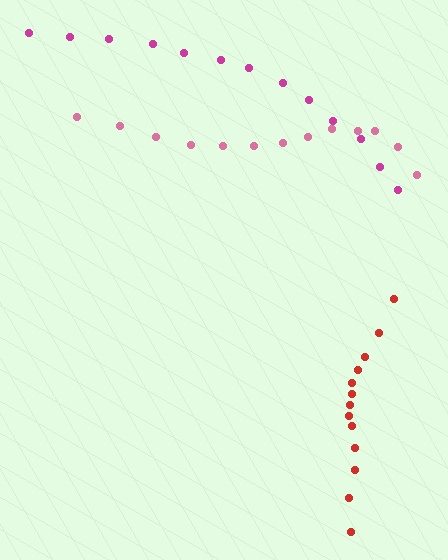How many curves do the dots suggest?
There are 3 distinct paths.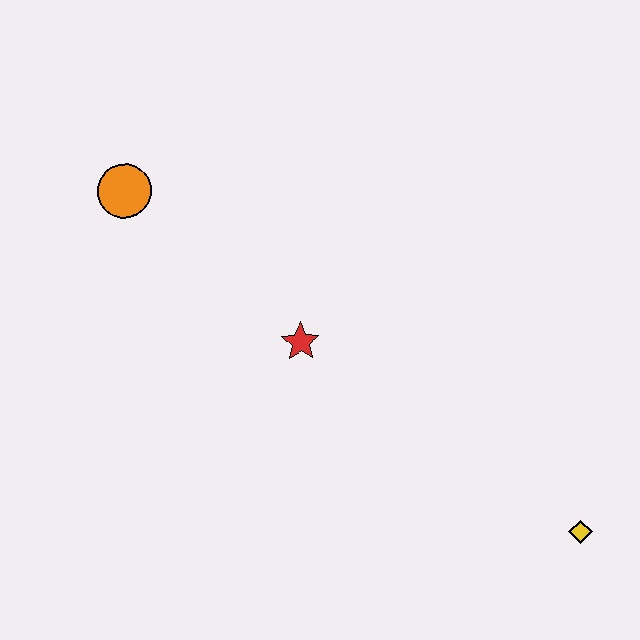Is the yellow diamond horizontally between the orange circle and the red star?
No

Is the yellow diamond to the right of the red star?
Yes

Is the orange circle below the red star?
No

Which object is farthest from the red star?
The yellow diamond is farthest from the red star.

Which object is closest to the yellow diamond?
The red star is closest to the yellow diamond.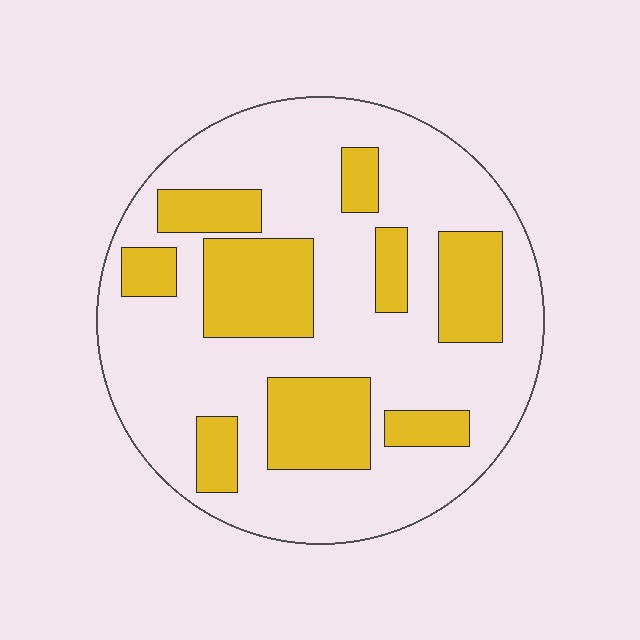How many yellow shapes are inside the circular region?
9.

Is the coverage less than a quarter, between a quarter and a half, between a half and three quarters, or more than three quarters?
Between a quarter and a half.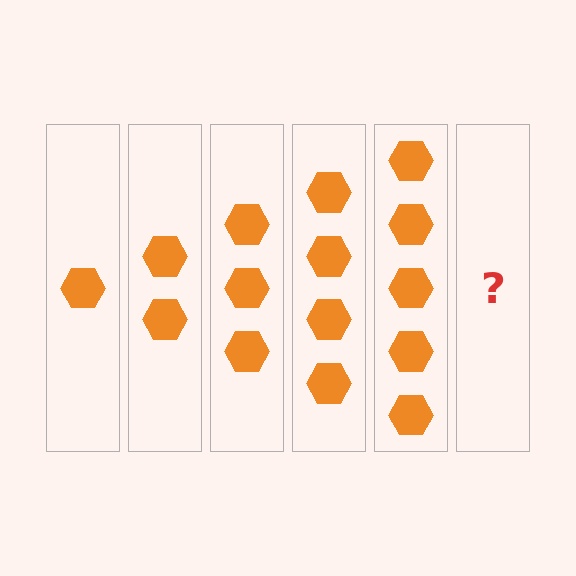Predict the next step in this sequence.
The next step is 6 hexagons.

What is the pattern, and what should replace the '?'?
The pattern is that each step adds one more hexagon. The '?' should be 6 hexagons.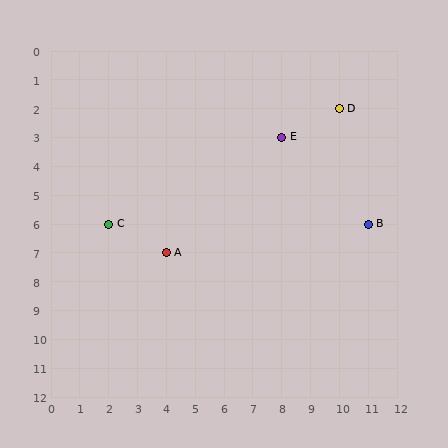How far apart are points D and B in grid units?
Points D and B are 1 column and 4 rows apart (about 4.1 grid units diagonally).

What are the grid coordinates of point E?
Point E is at grid coordinates (8, 3).